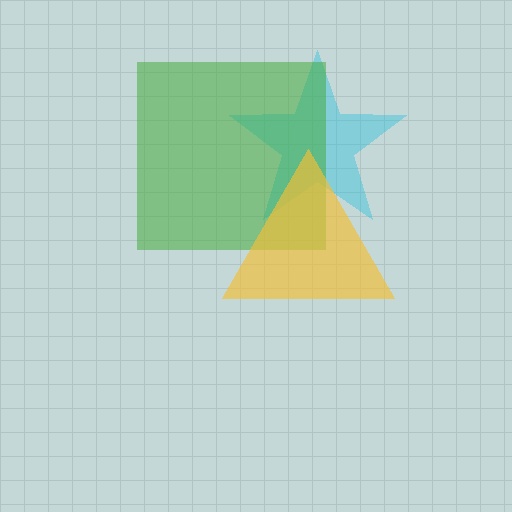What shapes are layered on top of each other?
The layered shapes are: a cyan star, a green square, a yellow triangle.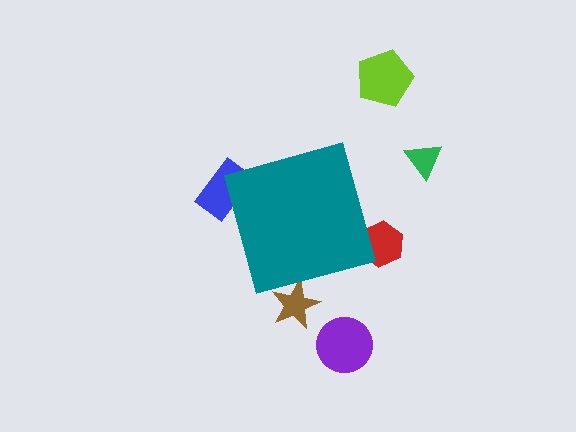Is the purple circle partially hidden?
No, the purple circle is fully visible.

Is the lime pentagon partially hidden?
No, the lime pentagon is fully visible.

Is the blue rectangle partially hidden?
Yes, the blue rectangle is partially hidden behind the teal diamond.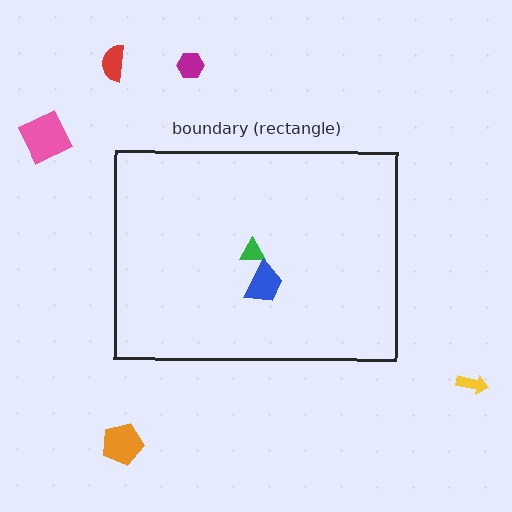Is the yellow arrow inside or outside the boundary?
Outside.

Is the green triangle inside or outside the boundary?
Inside.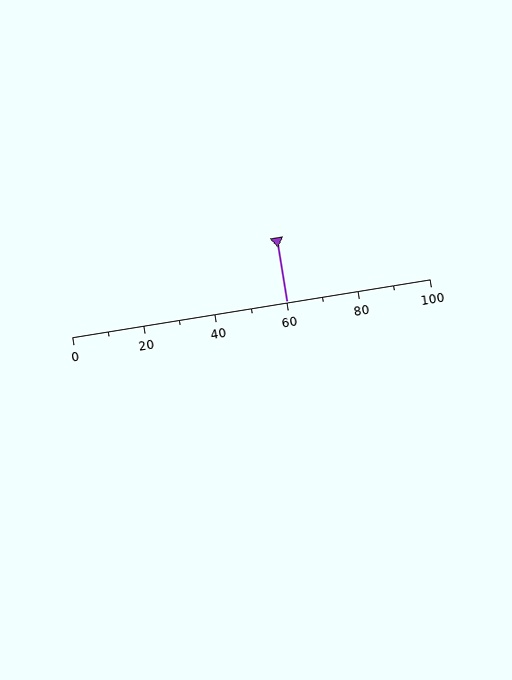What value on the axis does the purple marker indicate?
The marker indicates approximately 60.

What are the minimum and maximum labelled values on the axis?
The axis runs from 0 to 100.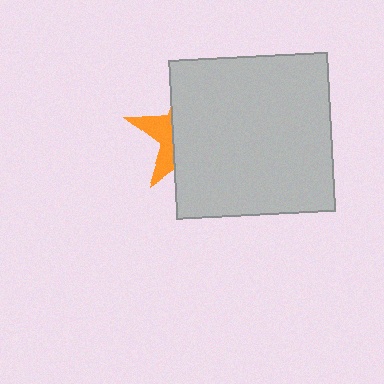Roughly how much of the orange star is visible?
A small part of it is visible (roughly 31%).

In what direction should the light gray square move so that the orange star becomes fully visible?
The light gray square should move right. That is the shortest direction to clear the overlap and leave the orange star fully visible.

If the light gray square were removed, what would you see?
You would see the complete orange star.